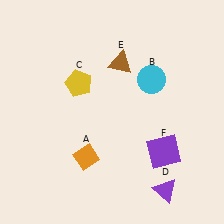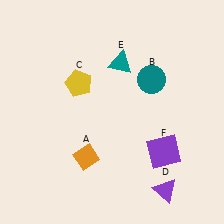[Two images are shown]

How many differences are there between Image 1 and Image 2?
There are 2 differences between the two images.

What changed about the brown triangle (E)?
In Image 1, E is brown. In Image 2, it changed to teal.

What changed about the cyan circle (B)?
In Image 1, B is cyan. In Image 2, it changed to teal.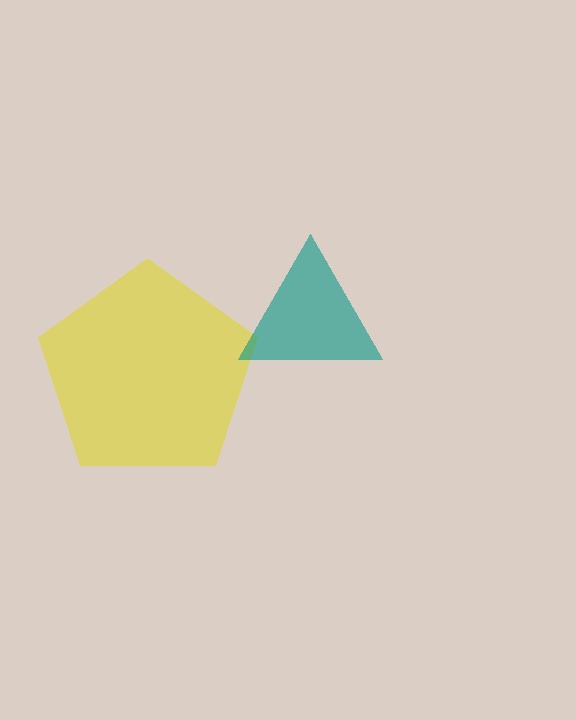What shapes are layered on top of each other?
The layered shapes are: a yellow pentagon, a teal triangle.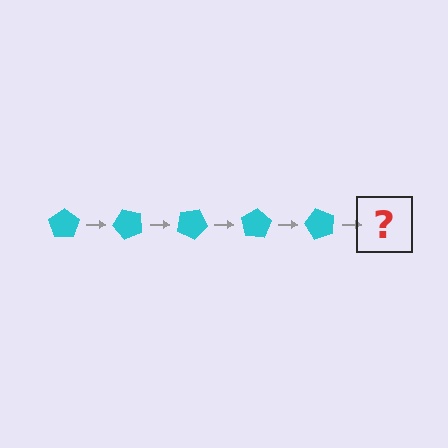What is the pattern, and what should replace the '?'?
The pattern is that the pentagon rotates 50 degrees each step. The '?' should be a cyan pentagon rotated 250 degrees.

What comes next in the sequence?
The next element should be a cyan pentagon rotated 250 degrees.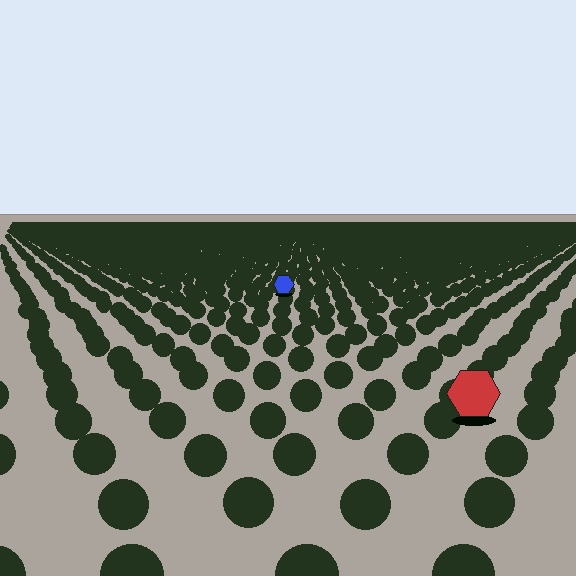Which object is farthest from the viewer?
The blue hexagon is farthest from the viewer. It appears smaller and the ground texture around it is denser.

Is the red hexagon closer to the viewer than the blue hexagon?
Yes. The red hexagon is closer — you can tell from the texture gradient: the ground texture is coarser near it.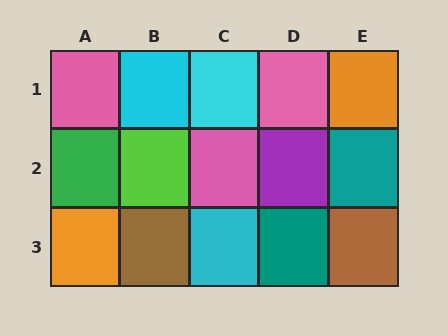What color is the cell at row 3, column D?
Teal.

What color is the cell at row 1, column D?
Pink.